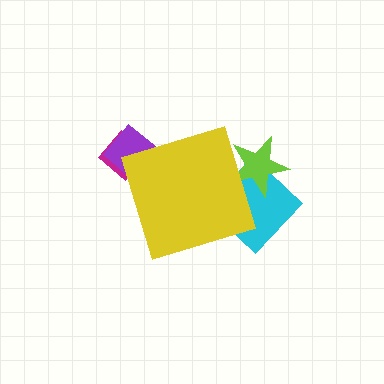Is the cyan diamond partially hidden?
Yes, the cyan diamond is partially hidden behind the yellow diamond.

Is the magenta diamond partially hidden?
Yes, the magenta diamond is partially hidden behind the yellow diamond.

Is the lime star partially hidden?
Yes, the lime star is partially hidden behind the yellow diamond.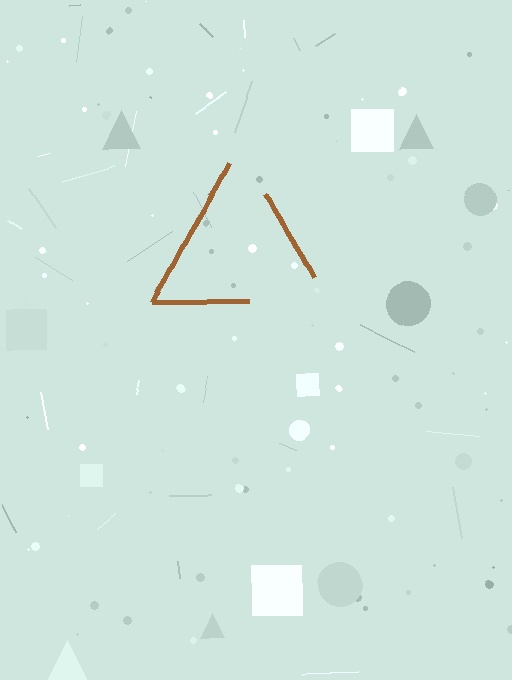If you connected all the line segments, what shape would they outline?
They would outline a triangle.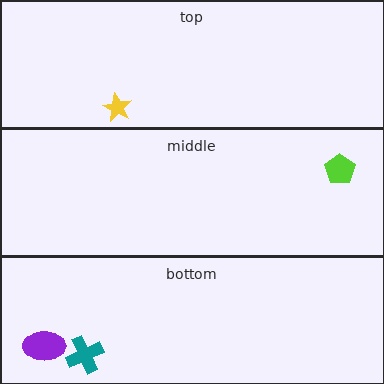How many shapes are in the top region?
1.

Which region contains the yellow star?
The top region.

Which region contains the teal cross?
The bottom region.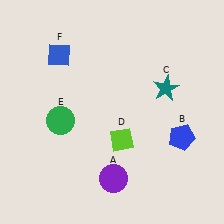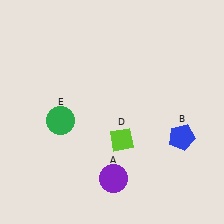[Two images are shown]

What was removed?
The teal star (C), the blue diamond (F) were removed in Image 2.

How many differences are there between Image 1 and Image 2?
There are 2 differences between the two images.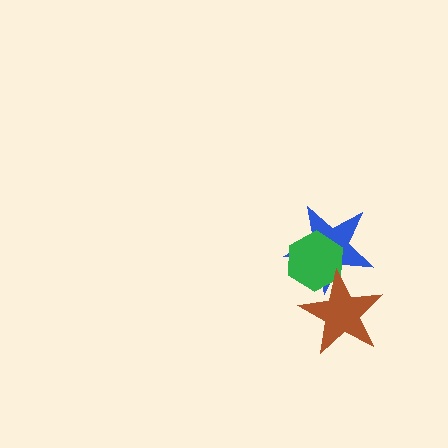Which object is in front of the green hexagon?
The brown star is in front of the green hexagon.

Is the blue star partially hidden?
Yes, it is partially covered by another shape.